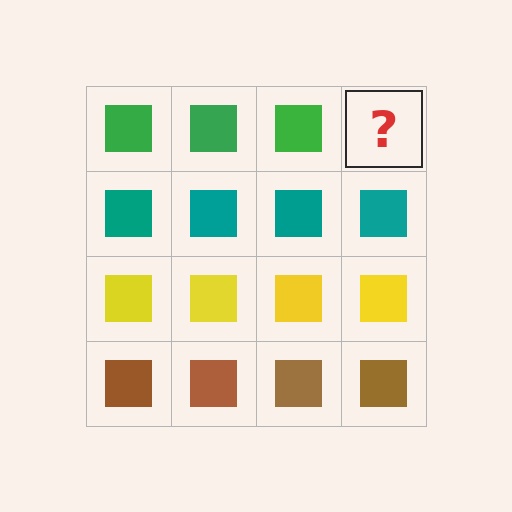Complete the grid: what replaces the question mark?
The question mark should be replaced with a green square.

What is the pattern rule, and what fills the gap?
The rule is that each row has a consistent color. The gap should be filled with a green square.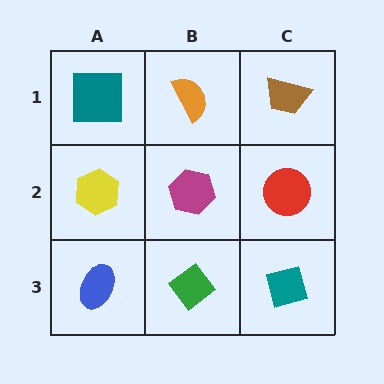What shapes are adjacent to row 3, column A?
A yellow hexagon (row 2, column A), a green diamond (row 3, column B).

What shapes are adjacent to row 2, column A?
A teal square (row 1, column A), a blue ellipse (row 3, column A), a magenta hexagon (row 2, column B).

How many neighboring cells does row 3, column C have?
2.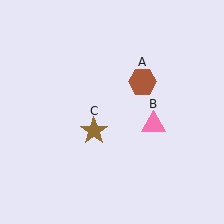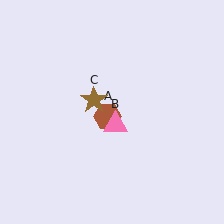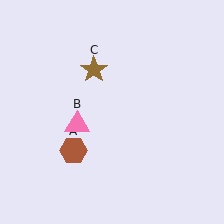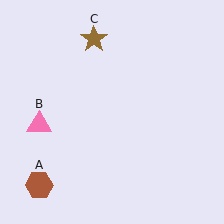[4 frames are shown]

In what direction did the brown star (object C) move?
The brown star (object C) moved up.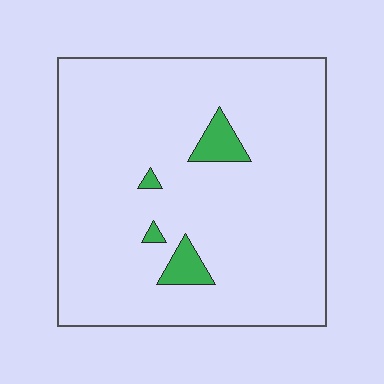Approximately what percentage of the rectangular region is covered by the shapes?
Approximately 5%.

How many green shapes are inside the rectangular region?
4.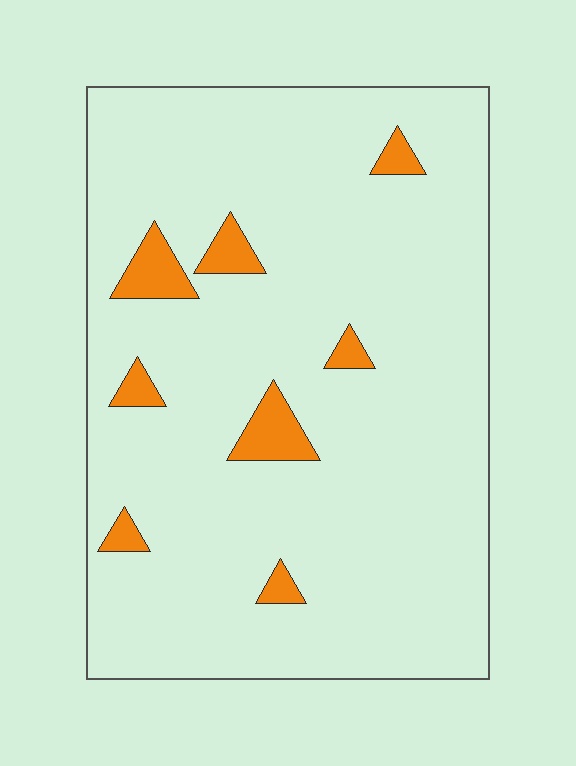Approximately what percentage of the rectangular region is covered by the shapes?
Approximately 5%.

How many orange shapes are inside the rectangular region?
8.